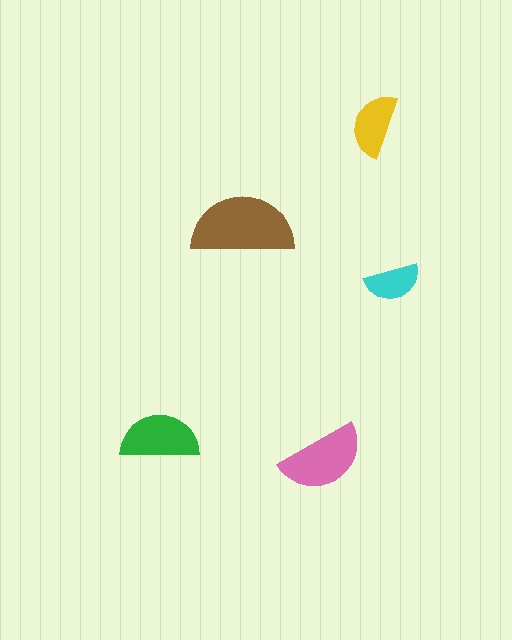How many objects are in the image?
There are 5 objects in the image.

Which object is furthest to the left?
The green semicircle is leftmost.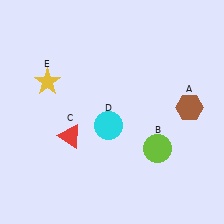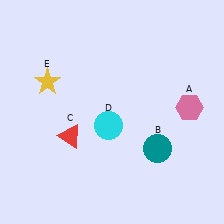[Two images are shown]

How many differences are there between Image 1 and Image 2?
There are 2 differences between the two images.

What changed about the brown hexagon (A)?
In Image 1, A is brown. In Image 2, it changed to pink.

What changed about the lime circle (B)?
In Image 1, B is lime. In Image 2, it changed to teal.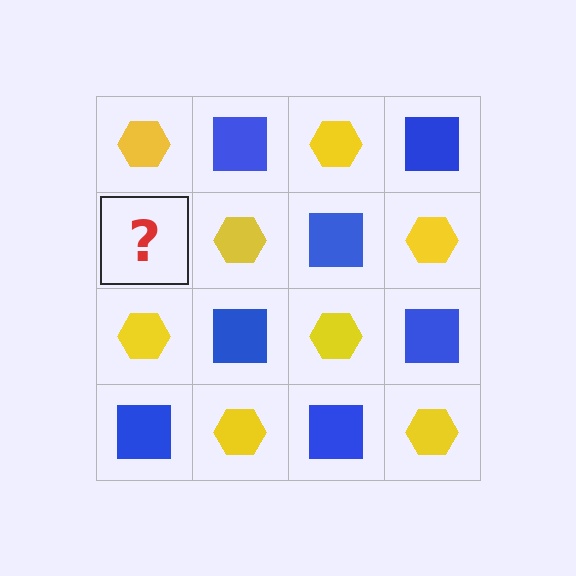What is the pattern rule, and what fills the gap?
The rule is that it alternates yellow hexagon and blue square in a checkerboard pattern. The gap should be filled with a blue square.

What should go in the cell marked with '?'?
The missing cell should contain a blue square.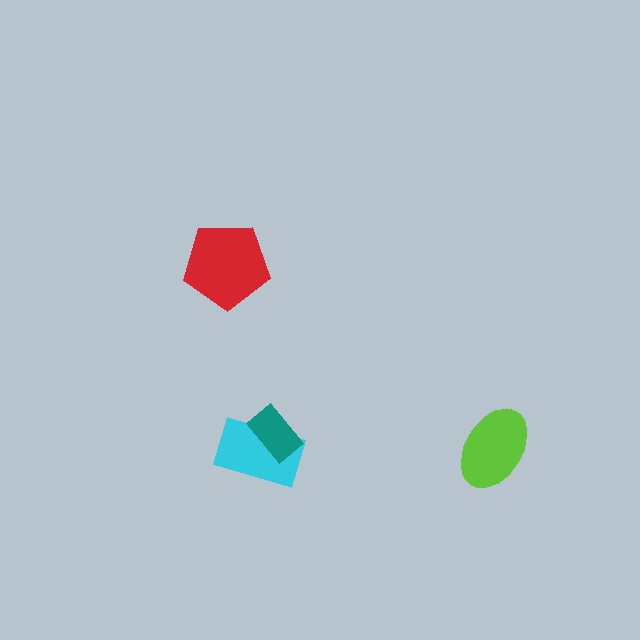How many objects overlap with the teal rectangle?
1 object overlaps with the teal rectangle.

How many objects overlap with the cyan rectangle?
1 object overlaps with the cyan rectangle.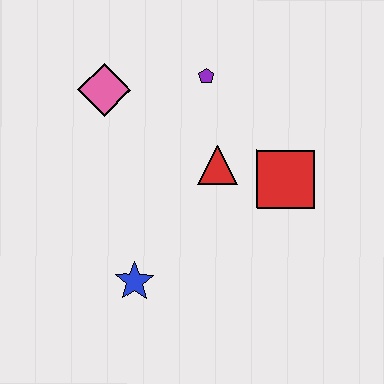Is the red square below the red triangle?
Yes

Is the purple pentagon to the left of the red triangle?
Yes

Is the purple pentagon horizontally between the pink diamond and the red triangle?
Yes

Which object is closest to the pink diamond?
The purple pentagon is closest to the pink diamond.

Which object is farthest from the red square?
The pink diamond is farthest from the red square.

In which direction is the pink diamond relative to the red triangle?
The pink diamond is to the left of the red triangle.